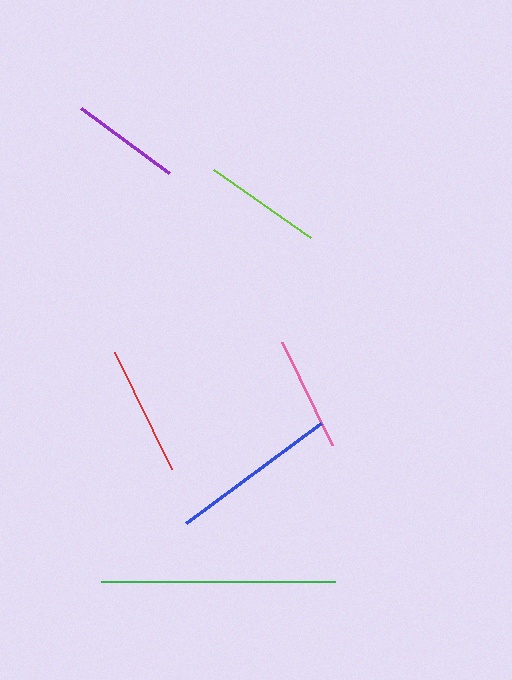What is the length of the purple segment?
The purple segment is approximately 109 pixels long.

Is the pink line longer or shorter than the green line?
The green line is longer than the pink line.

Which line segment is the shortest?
The purple line is the shortest at approximately 109 pixels.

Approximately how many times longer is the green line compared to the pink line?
The green line is approximately 2.0 times the length of the pink line.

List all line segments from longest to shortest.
From longest to shortest: green, blue, red, lime, pink, purple.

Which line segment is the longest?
The green line is the longest at approximately 234 pixels.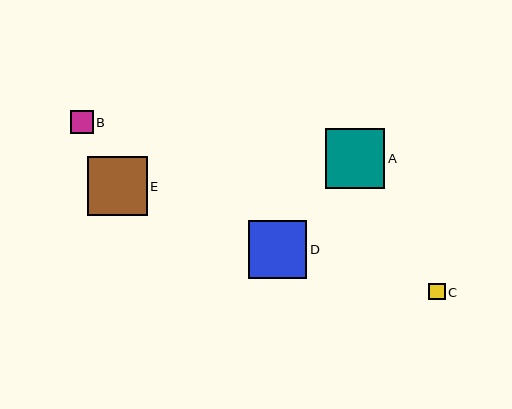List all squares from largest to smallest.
From largest to smallest: A, E, D, B, C.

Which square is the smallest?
Square C is the smallest with a size of approximately 17 pixels.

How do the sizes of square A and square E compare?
Square A and square E are approximately the same size.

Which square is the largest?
Square A is the largest with a size of approximately 60 pixels.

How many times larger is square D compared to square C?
Square D is approximately 3.4 times the size of square C.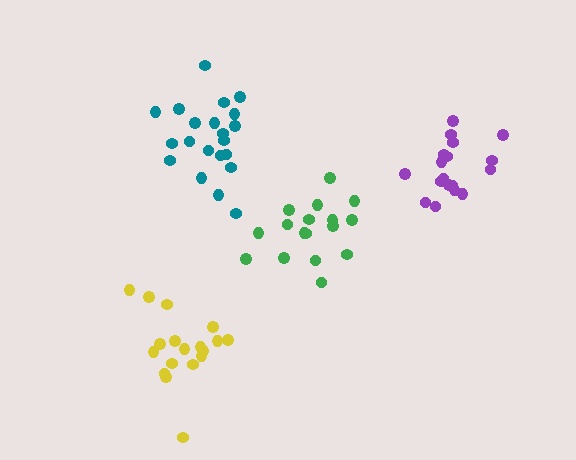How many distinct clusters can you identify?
There are 4 distinct clusters.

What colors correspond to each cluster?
The clusters are colored: yellow, green, purple, teal.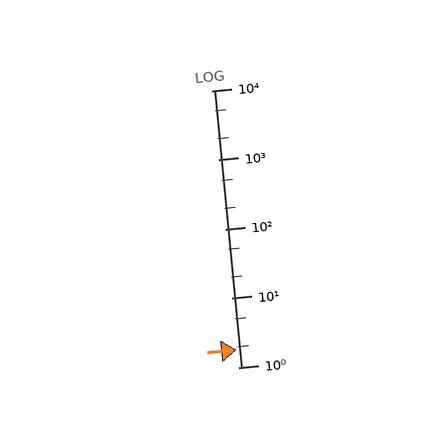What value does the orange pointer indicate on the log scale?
The pointer indicates approximately 1.8.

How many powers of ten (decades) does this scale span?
The scale spans 4 decades, from 1 to 10000.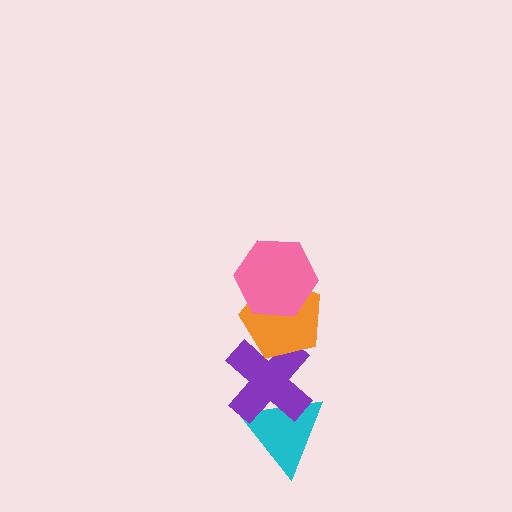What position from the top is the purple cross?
The purple cross is 3rd from the top.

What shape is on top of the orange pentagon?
The pink hexagon is on top of the orange pentagon.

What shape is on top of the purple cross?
The orange pentagon is on top of the purple cross.